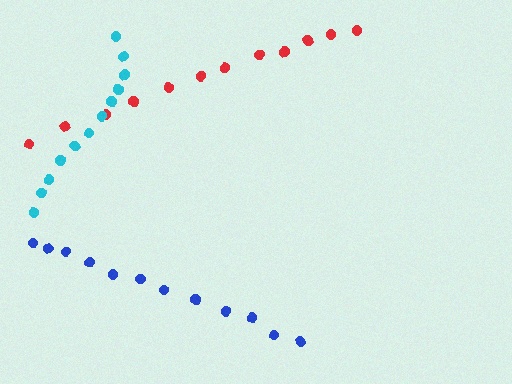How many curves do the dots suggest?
There are 3 distinct paths.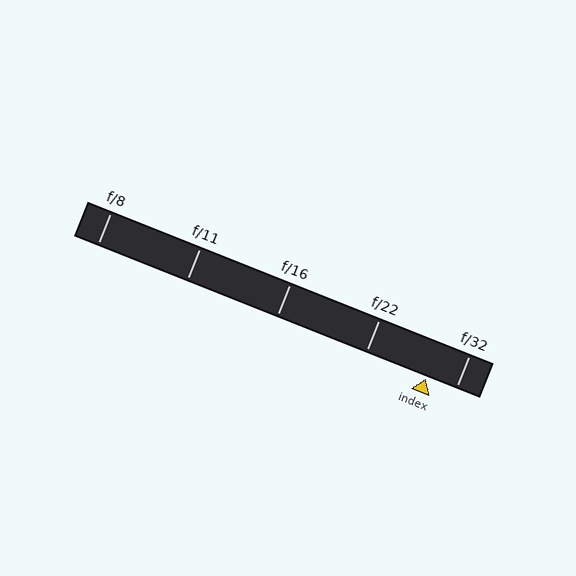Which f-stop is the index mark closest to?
The index mark is closest to f/32.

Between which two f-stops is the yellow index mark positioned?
The index mark is between f/22 and f/32.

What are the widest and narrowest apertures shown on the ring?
The widest aperture shown is f/8 and the narrowest is f/32.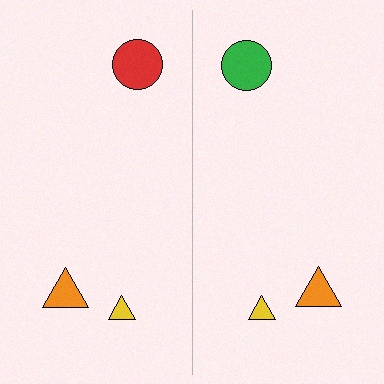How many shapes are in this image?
There are 6 shapes in this image.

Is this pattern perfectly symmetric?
No, the pattern is not perfectly symmetric. The green circle on the right side breaks the symmetry — its mirror counterpart is red.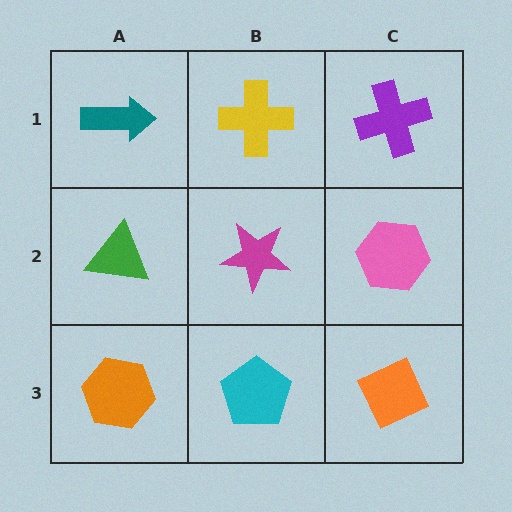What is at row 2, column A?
A green triangle.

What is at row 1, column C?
A purple cross.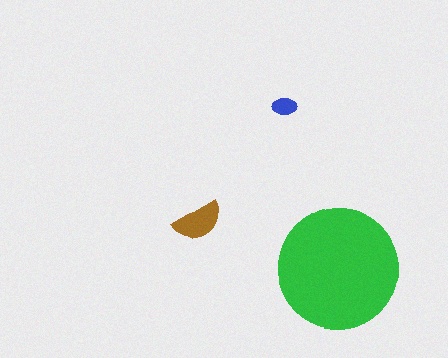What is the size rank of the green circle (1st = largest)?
1st.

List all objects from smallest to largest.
The blue ellipse, the brown semicircle, the green circle.